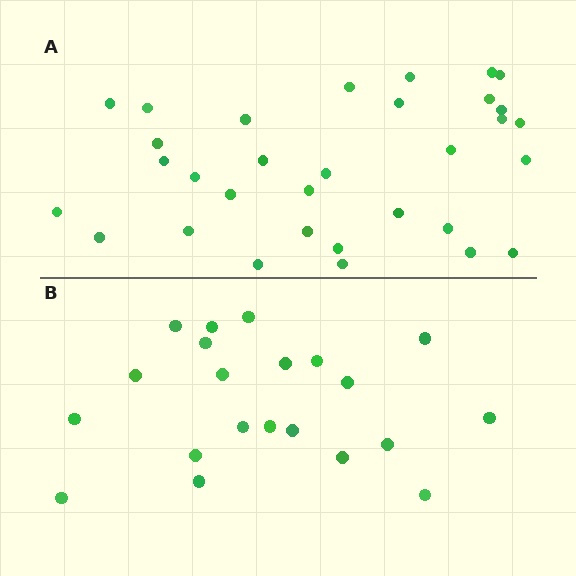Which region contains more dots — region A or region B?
Region A (the top region) has more dots.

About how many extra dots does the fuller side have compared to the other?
Region A has roughly 12 or so more dots than region B.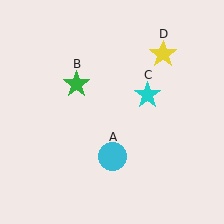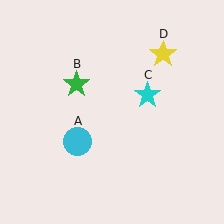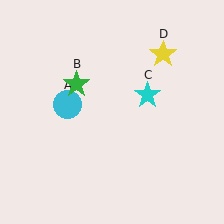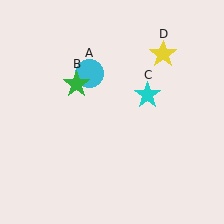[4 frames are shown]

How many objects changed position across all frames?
1 object changed position: cyan circle (object A).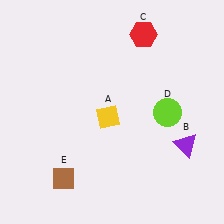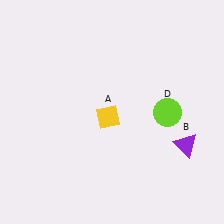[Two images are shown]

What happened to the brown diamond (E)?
The brown diamond (E) was removed in Image 2. It was in the bottom-left area of Image 1.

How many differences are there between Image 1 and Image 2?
There are 2 differences between the two images.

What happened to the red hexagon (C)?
The red hexagon (C) was removed in Image 2. It was in the top-right area of Image 1.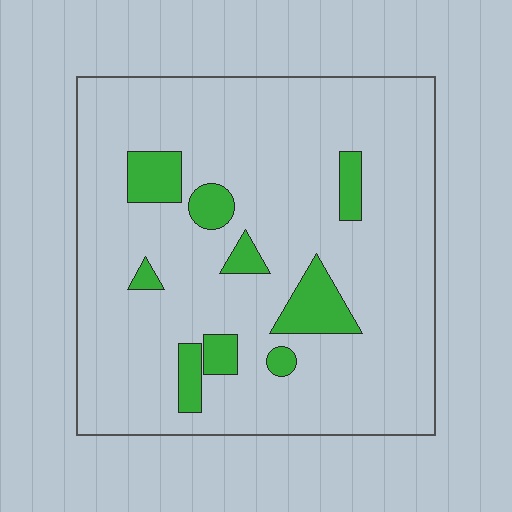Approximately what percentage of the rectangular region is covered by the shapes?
Approximately 10%.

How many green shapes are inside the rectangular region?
9.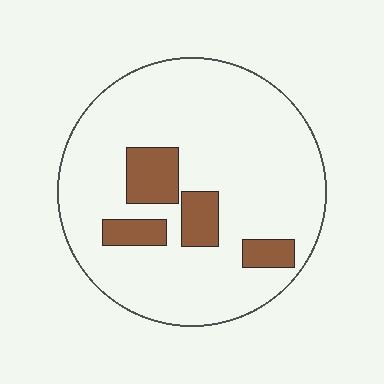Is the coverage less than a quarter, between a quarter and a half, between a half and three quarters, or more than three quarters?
Less than a quarter.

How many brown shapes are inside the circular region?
4.